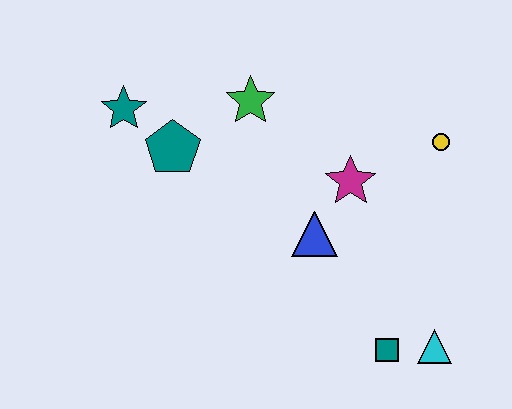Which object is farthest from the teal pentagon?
The cyan triangle is farthest from the teal pentagon.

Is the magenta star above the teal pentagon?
No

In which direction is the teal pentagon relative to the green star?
The teal pentagon is to the left of the green star.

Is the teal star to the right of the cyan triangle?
No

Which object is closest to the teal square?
The cyan triangle is closest to the teal square.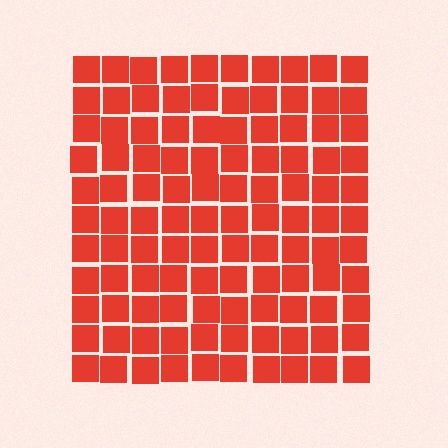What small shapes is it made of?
It is made of small squares.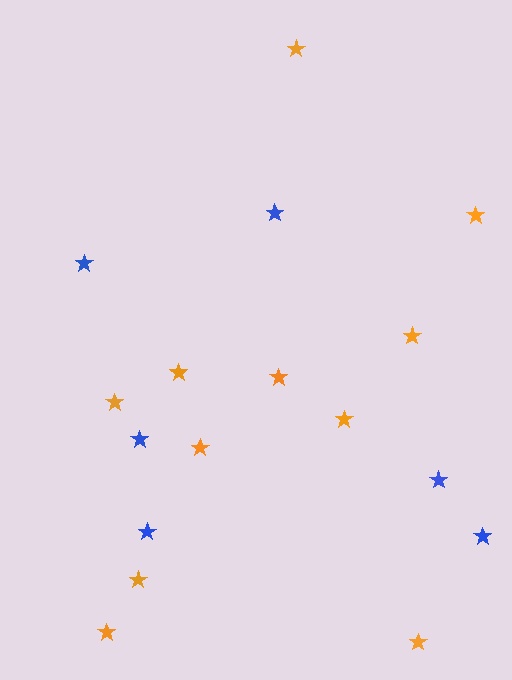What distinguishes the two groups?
There are 2 groups: one group of blue stars (6) and one group of orange stars (11).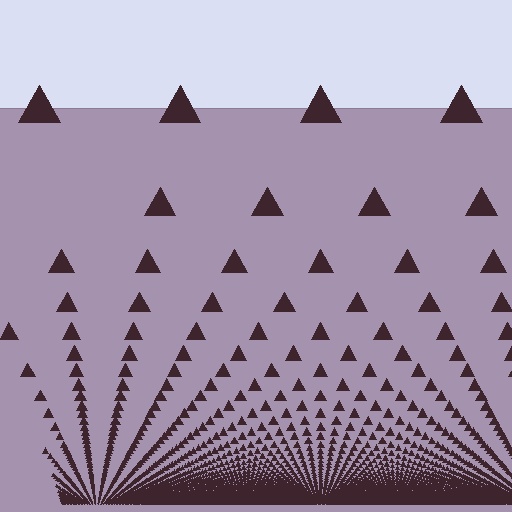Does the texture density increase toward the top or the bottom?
Density increases toward the bottom.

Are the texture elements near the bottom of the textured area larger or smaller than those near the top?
Smaller. The gradient is inverted — elements near the bottom are smaller and denser.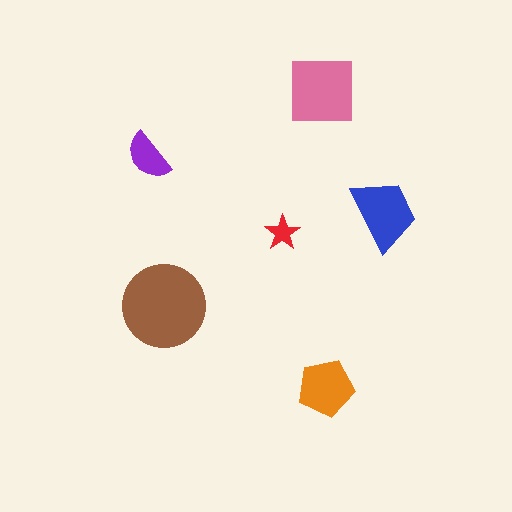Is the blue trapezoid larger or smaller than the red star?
Larger.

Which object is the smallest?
The red star.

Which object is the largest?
The brown circle.